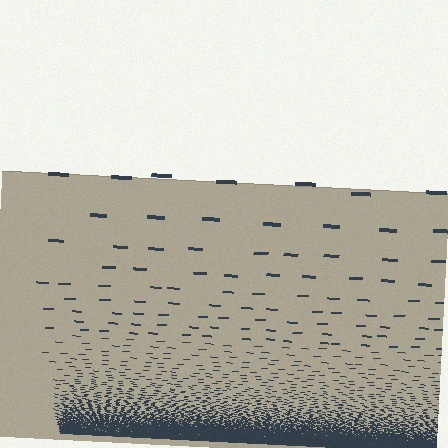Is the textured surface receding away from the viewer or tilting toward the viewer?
The surface appears to tilt toward the viewer. Texture elements get larger and sparser toward the top.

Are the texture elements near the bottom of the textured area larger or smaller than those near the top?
Smaller. The gradient is inverted — elements near the bottom are smaller and denser.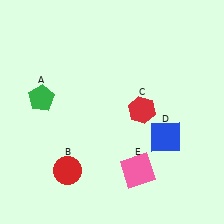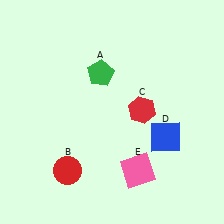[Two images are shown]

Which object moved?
The green pentagon (A) moved right.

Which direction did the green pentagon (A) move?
The green pentagon (A) moved right.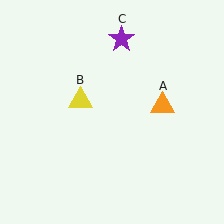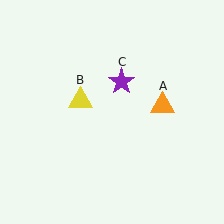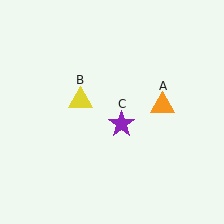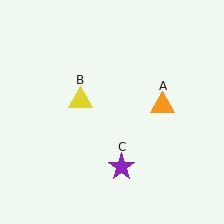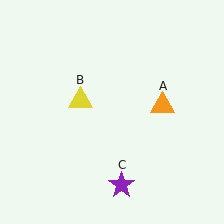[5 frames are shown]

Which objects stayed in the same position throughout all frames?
Orange triangle (object A) and yellow triangle (object B) remained stationary.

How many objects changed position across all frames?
1 object changed position: purple star (object C).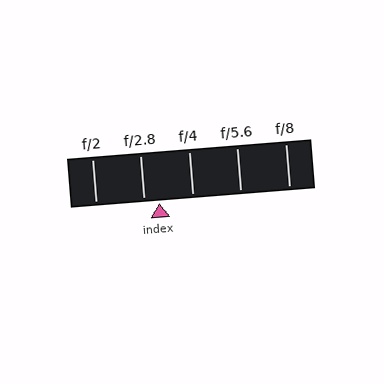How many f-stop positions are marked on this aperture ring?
There are 5 f-stop positions marked.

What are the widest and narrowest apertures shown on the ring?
The widest aperture shown is f/2 and the narrowest is f/8.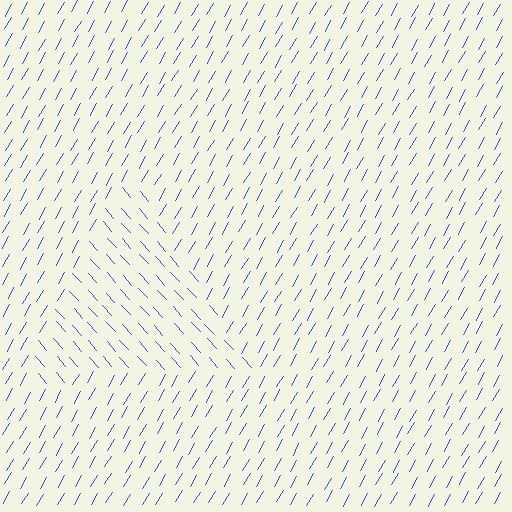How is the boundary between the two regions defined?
The boundary is defined purely by a change in line orientation (approximately 72 degrees difference). All lines are the same color and thickness.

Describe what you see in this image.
The image is filled with small blue line segments. A triangle region in the image has lines oriented differently from the surrounding lines, creating a visible texture boundary.